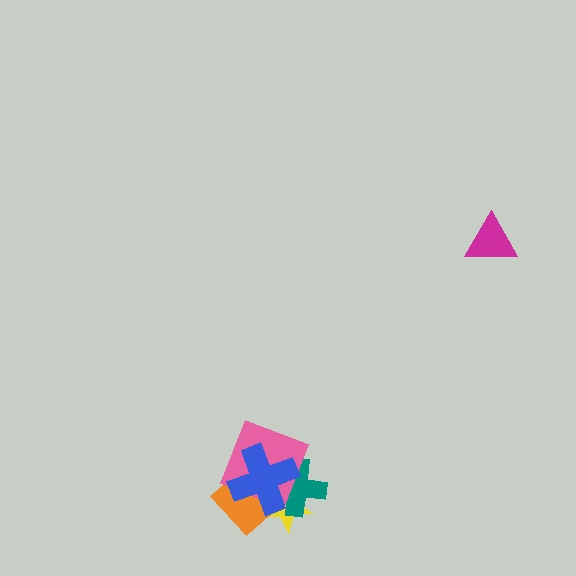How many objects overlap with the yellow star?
4 objects overlap with the yellow star.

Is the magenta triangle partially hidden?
No, no other shape covers it.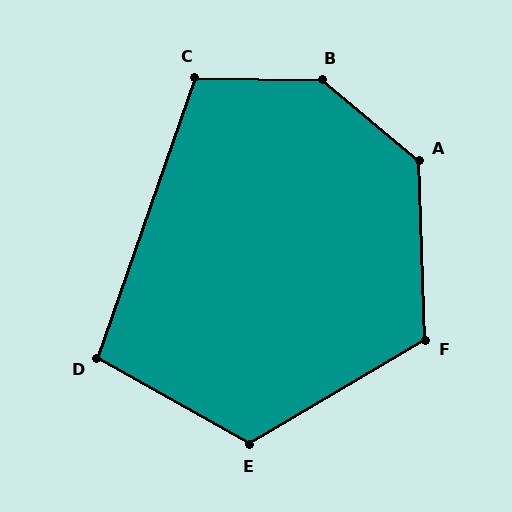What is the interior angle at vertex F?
Approximately 119 degrees (obtuse).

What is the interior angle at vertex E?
Approximately 120 degrees (obtuse).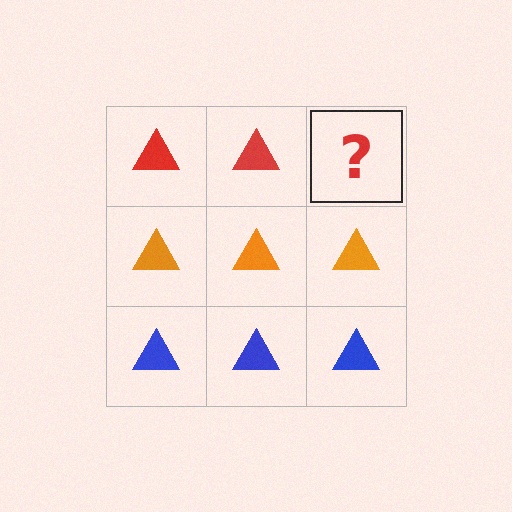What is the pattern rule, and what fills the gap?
The rule is that each row has a consistent color. The gap should be filled with a red triangle.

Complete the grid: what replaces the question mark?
The question mark should be replaced with a red triangle.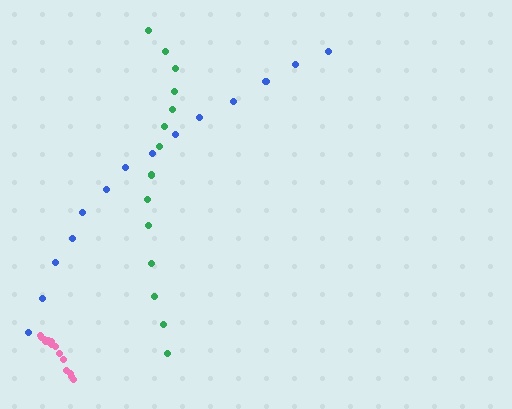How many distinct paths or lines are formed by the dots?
There are 3 distinct paths.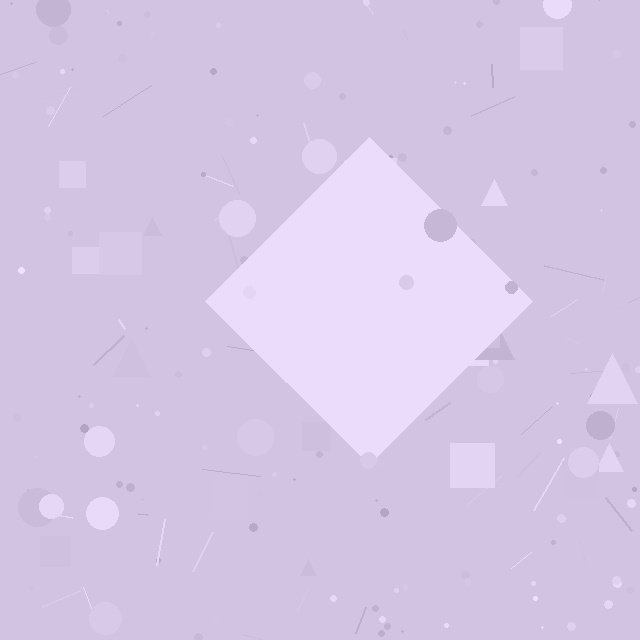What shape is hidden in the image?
A diamond is hidden in the image.